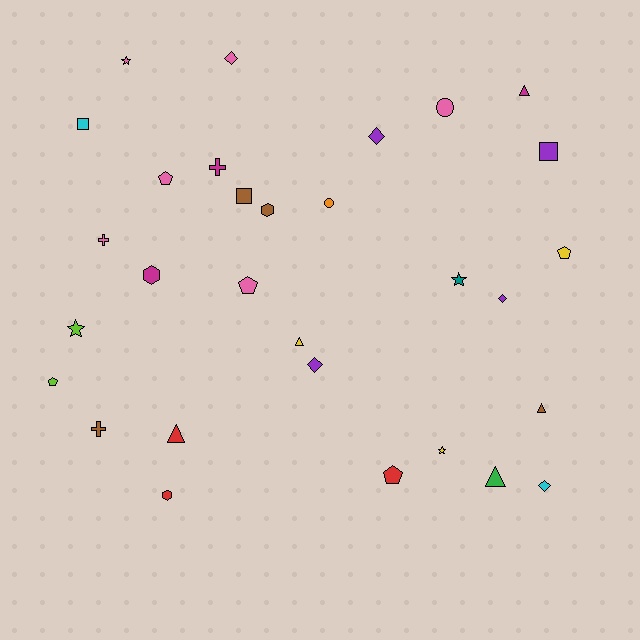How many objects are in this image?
There are 30 objects.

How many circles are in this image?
There are 2 circles.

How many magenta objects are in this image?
There are 3 magenta objects.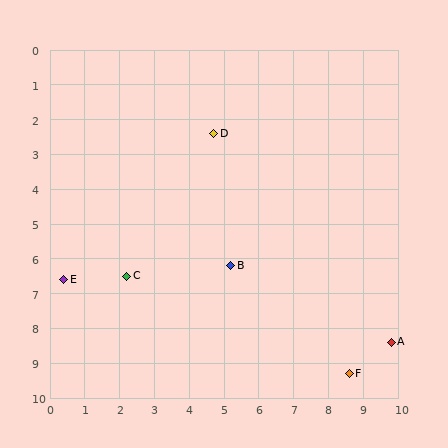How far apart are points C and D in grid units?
Points C and D are about 4.8 grid units apart.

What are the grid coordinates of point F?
Point F is at approximately (8.6, 9.3).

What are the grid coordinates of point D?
Point D is at approximately (4.7, 2.4).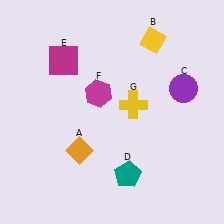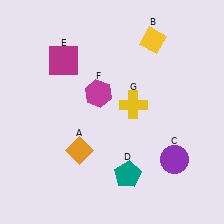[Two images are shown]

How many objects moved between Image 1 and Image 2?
1 object moved between the two images.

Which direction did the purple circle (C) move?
The purple circle (C) moved down.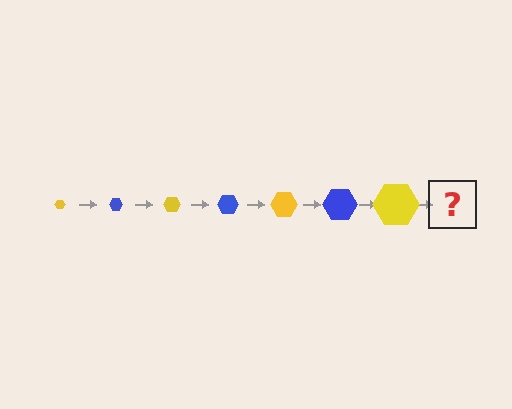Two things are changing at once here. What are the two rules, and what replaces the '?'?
The two rules are that the hexagon grows larger each step and the color cycles through yellow and blue. The '?' should be a blue hexagon, larger than the previous one.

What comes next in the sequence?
The next element should be a blue hexagon, larger than the previous one.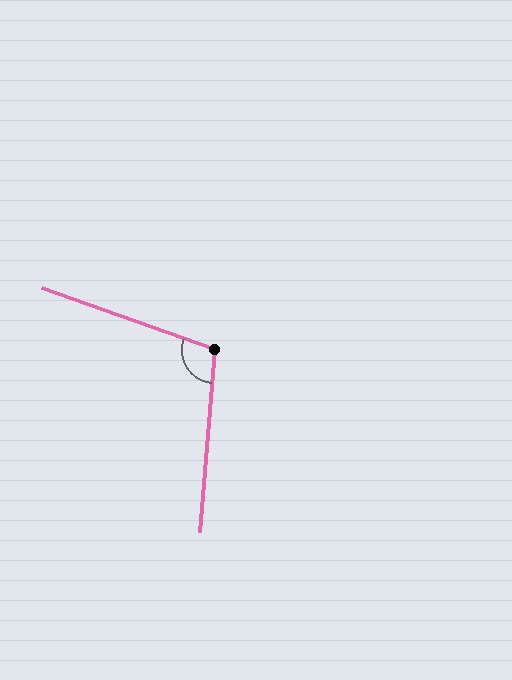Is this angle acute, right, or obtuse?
It is obtuse.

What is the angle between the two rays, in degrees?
Approximately 105 degrees.